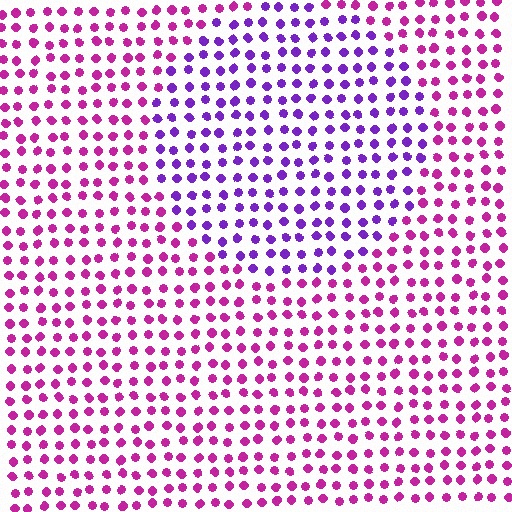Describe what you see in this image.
The image is filled with small magenta elements in a uniform arrangement. A circle-shaped region is visible where the elements are tinted to a slightly different hue, forming a subtle color boundary.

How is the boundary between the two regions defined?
The boundary is defined purely by a slight shift in hue (about 41 degrees). Spacing, size, and orientation are identical on both sides.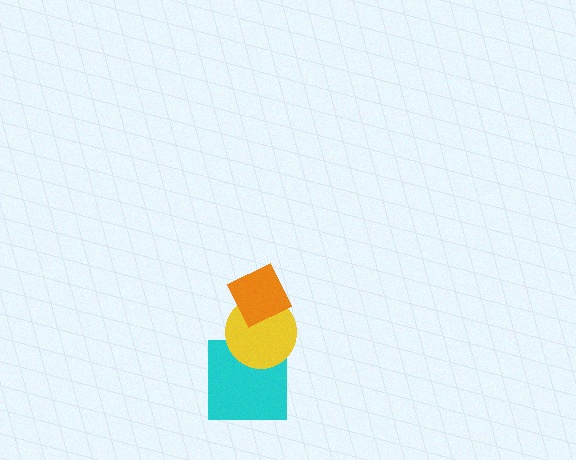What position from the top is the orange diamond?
The orange diamond is 1st from the top.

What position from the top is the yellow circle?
The yellow circle is 2nd from the top.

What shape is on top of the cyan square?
The yellow circle is on top of the cyan square.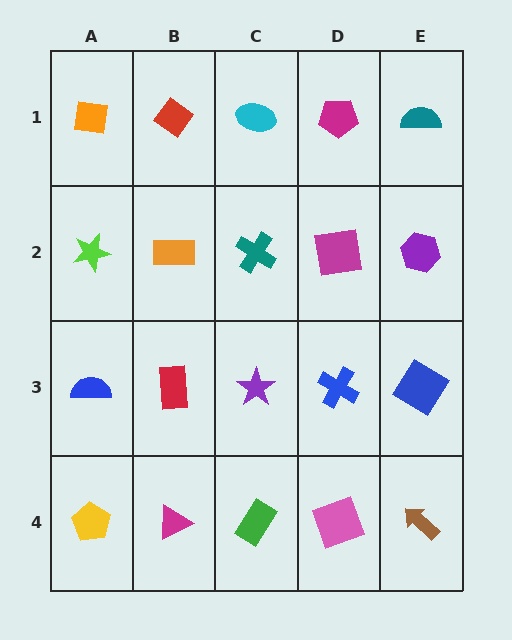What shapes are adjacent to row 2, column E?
A teal semicircle (row 1, column E), a blue diamond (row 3, column E), a magenta square (row 2, column D).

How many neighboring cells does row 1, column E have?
2.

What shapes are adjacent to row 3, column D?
A magenta square (row 2, column D), a pink square (row 4, column D), a purple star (row 3, column C), a blue diamond (row 3, column E).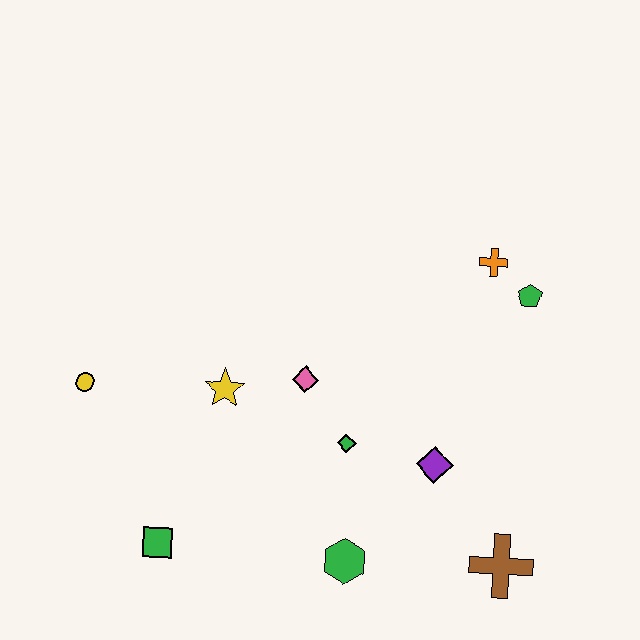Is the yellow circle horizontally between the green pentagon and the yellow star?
No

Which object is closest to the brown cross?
The purple diamond is closest to the brown cross.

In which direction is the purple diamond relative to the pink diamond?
The purple diamond is to the right of the pink diamond.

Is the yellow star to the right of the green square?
Yes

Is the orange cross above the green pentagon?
Yes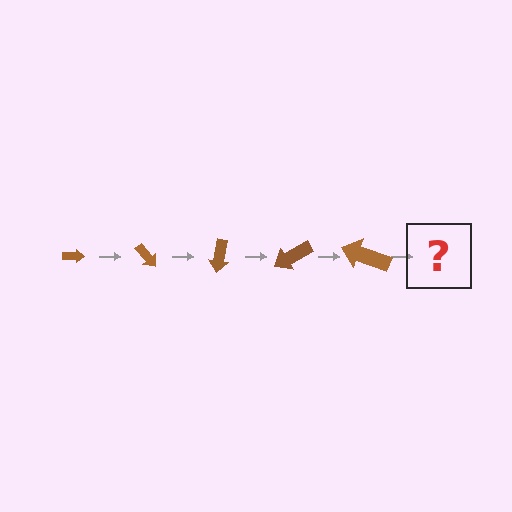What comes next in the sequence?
The next element should be an arrow, larger than the previous one and rotated 250 degrees from the start.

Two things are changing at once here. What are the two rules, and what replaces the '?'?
The two rules are that the arrow grows larger each step and it rotates 50 degrees each step. The '?' should be an arrow, larger than the previous one and rotated 250 degrees from the start.